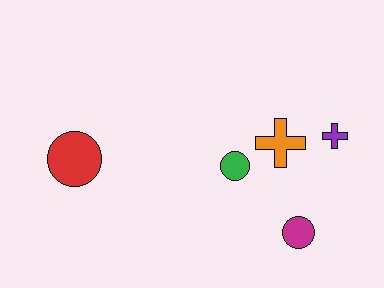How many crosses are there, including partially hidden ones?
There are 2 crosses.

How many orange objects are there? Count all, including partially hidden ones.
There is 1 orange object.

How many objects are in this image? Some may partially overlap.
There are 5 objects.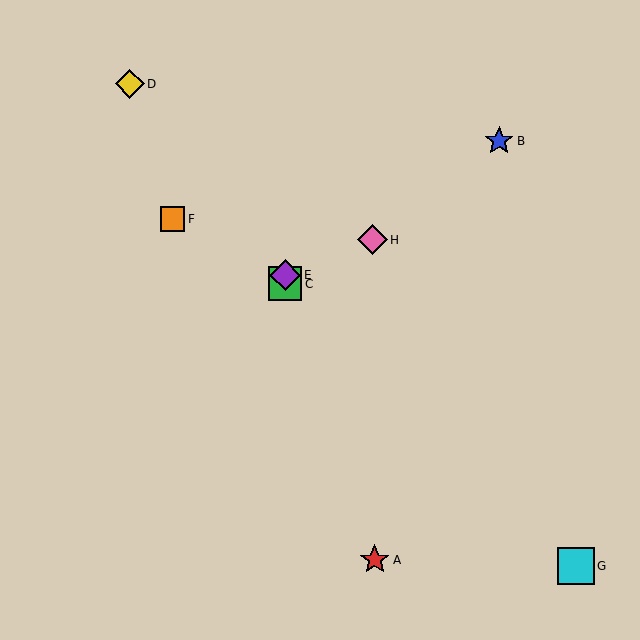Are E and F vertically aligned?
No, E is at x≈285 and F is at x≈173.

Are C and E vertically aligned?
Yes, both are at x≈285.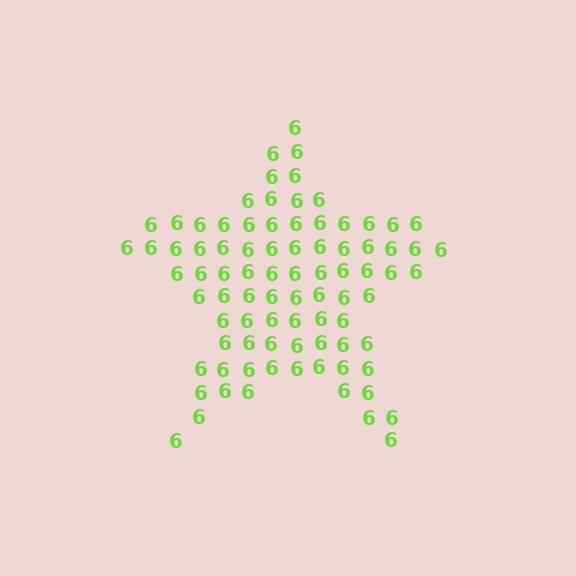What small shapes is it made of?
It is made of small digit 6's.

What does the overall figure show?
The overall figure shows a star.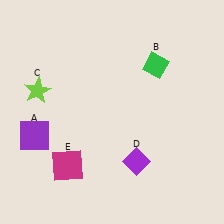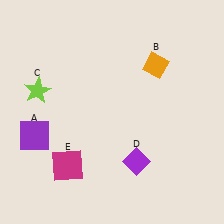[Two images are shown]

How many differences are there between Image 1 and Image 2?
There is 1 difference between the two images.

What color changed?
The diamond (B) changed from green in Image 1 to orange in Image 2.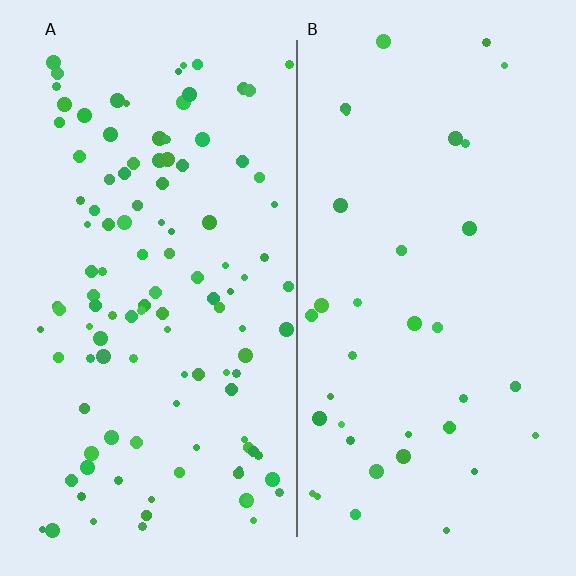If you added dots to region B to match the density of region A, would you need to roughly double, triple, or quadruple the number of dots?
Approximately triple.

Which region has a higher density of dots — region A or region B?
A (the left).